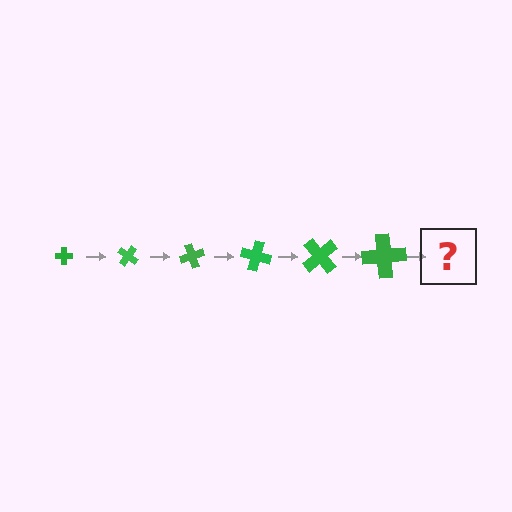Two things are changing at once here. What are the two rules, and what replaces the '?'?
The two rules are that the cross grows larger each step and it rotates 35 degrees each step. The '?' should be a cross, larger than the previous one and rotated 210 degrees from the start.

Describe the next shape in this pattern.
It should be a cross, larger than the previous one and rotated 210 degrees from the start.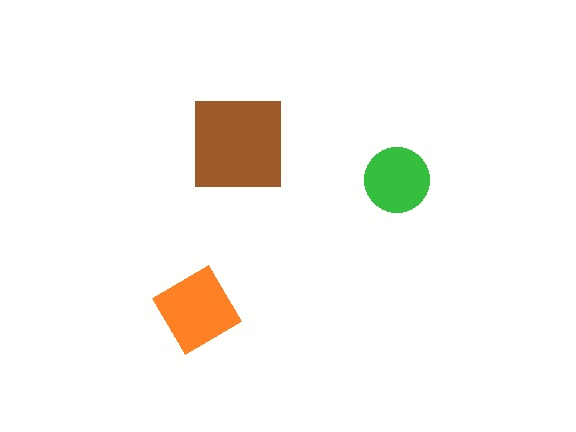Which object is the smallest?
The green circle.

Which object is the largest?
The brown square.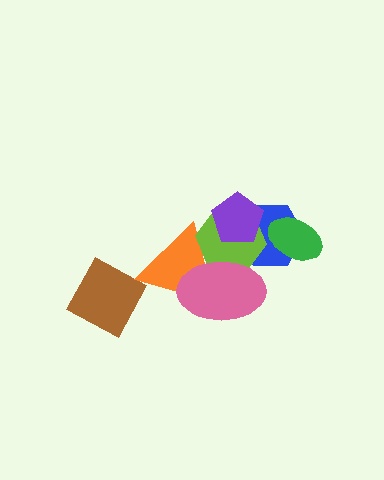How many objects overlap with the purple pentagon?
2 objects overlap with the purple pentagon.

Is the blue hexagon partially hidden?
Yes, it is partially covered by another shape.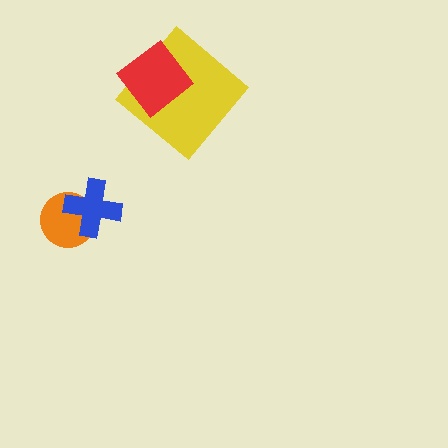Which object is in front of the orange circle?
The blue cross is in front of the orange circle.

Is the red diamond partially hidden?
No, no other shape covers it.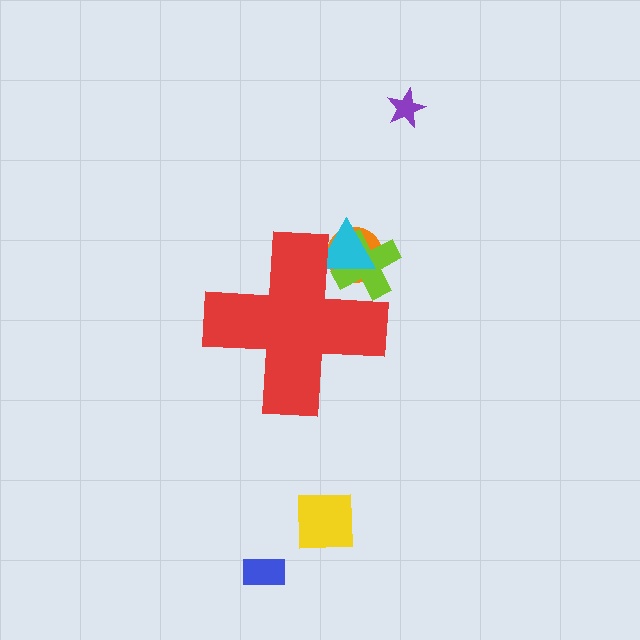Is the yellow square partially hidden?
No, the yellow square is fully visible.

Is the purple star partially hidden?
No, the purple star is fully visible.